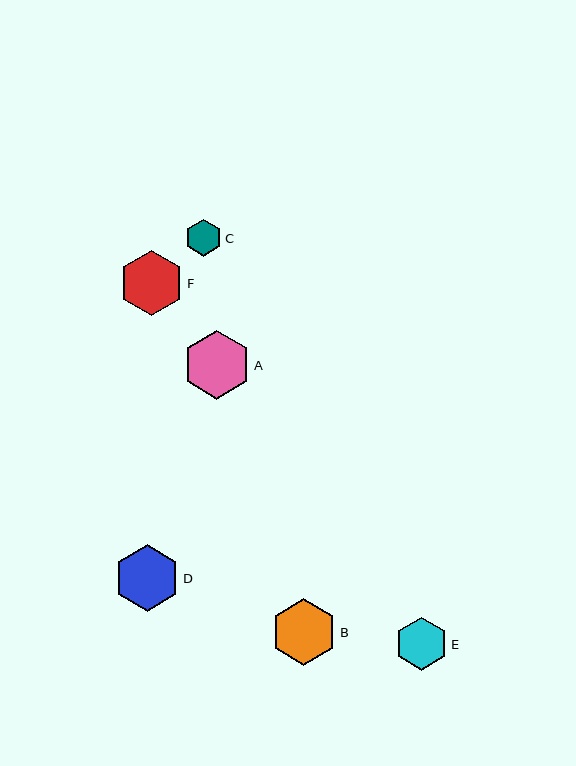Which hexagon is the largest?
Hexagon A is the largest with a size of approximately 69 pixels.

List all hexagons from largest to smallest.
From largest to smallest: A, B, D, F, E, C.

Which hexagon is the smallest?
Hexagon C is the smallest with a size of approximately 37 pixels.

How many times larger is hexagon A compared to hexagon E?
Hexagon A is approximately 1.3 times the size of hexagon E.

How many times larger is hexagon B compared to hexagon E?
Hexagon B is approximately 1.2 times the size of hexagon E.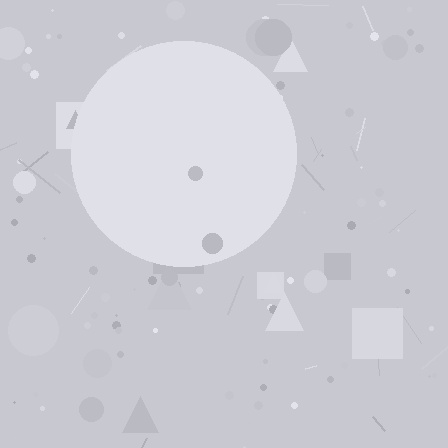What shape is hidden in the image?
A circle is hidden in the image.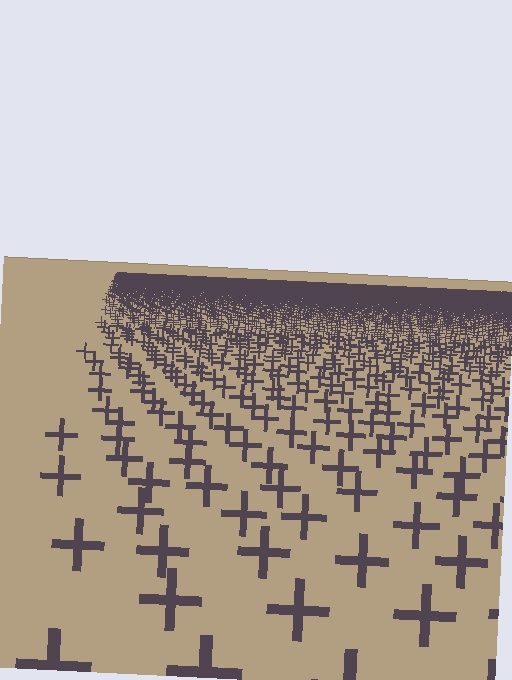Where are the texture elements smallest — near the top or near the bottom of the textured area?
Near the top.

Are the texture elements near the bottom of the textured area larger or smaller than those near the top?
Larger. Near the bottom, elements are closer to the viewer and appear at a bigger on-screen size.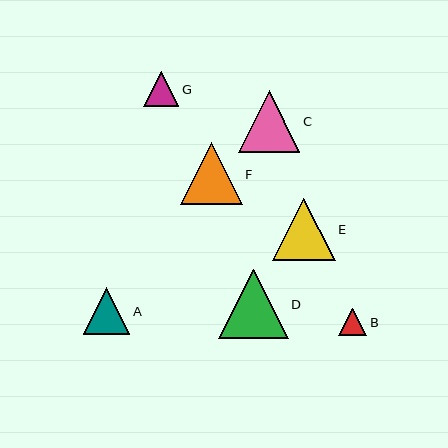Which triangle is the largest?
Triangle D is the largest with a size of approximately 70 pixels.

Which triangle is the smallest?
Triangle B is the smallest with a size of approximately 28 pixels.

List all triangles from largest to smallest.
From largest to smallest: D, E, F, C, A, G, B.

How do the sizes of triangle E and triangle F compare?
Triangle E and triangle F are approximately the same size.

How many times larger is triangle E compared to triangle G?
Triangle E is approximately 1.8 times the size of triangle G.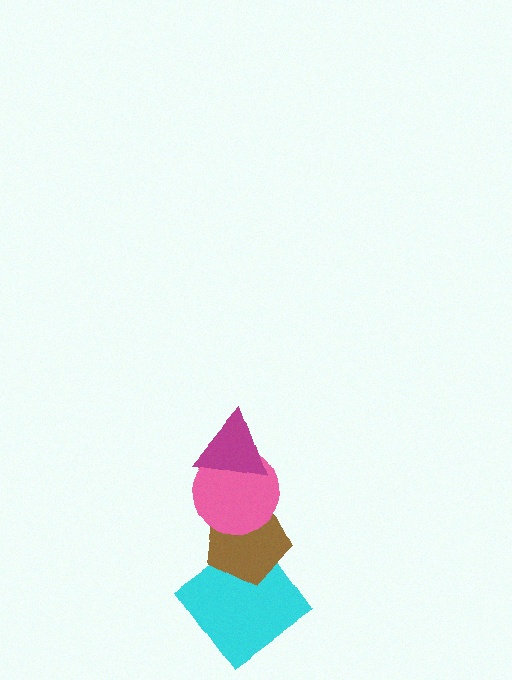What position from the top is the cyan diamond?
The cyan diamond is 4th from the top.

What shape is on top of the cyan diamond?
The brown pentagon is on top of the cyan diamond.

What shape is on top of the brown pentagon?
The pink circle is on top of the brown pentagon.